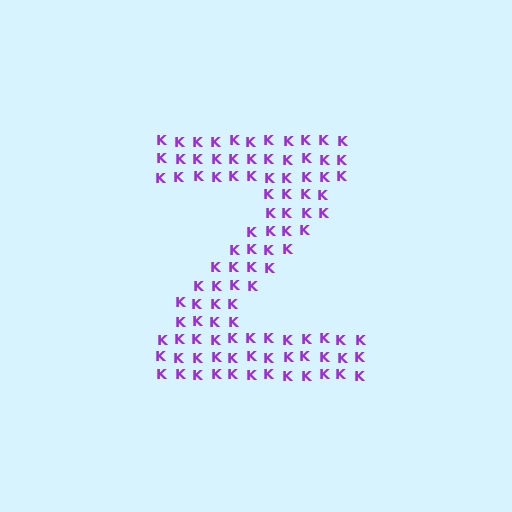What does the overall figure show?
The overall figure shows the letter Z.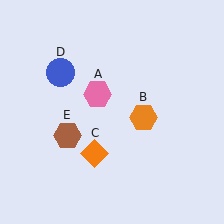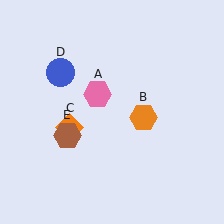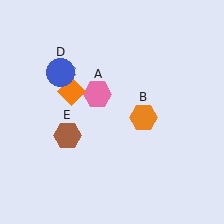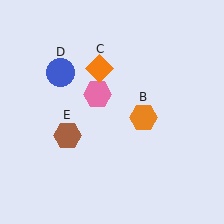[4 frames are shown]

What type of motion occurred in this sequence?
The orange diamond (object C) rotated clockwise around the center of the scene.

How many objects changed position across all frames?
1 object changed position: orange diamond (object C).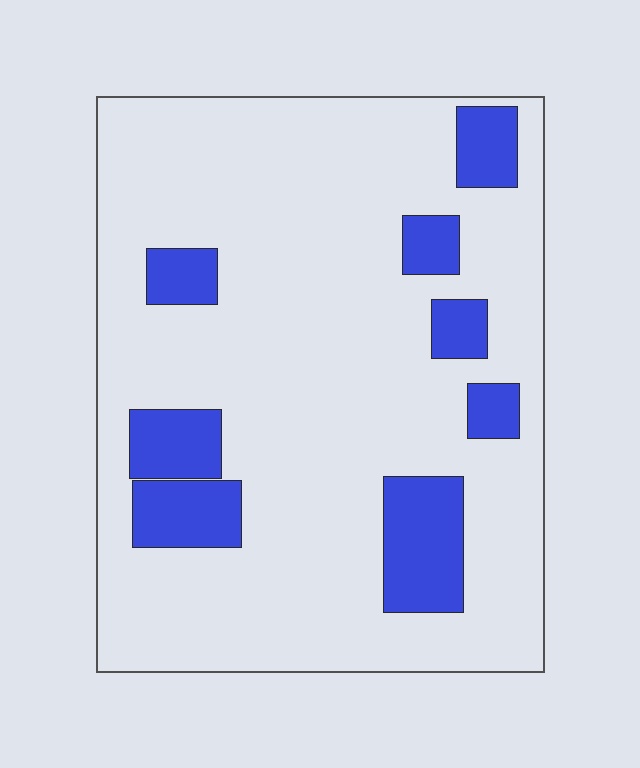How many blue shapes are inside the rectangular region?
8.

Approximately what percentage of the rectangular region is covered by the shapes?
Approximately 15%.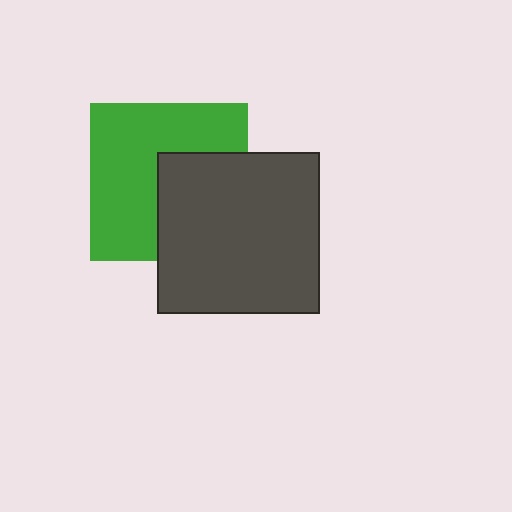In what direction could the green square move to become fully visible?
The green square could move left. That would shift it out from behind the dark gray square entirely.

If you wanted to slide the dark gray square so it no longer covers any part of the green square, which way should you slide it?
Slide it right — that is the most direct way to separate the two shapes.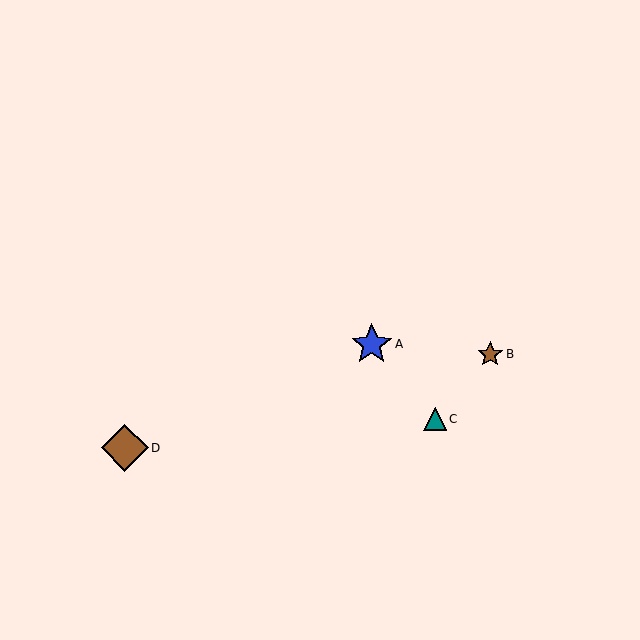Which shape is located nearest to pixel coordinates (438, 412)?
The teal triangle (labeled C) at (435, 419) is nearest to that location.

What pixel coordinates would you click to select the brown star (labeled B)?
Click at (490, 354) to select the brown star B.